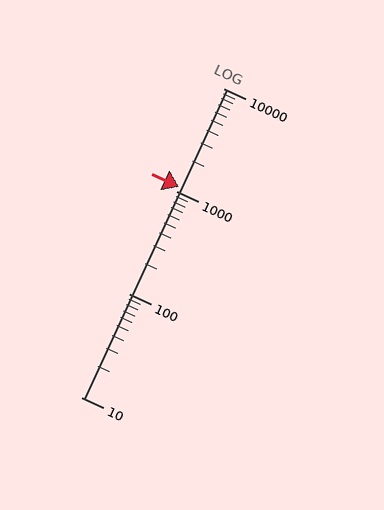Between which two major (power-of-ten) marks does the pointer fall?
The pointer is between 1000 and 10000.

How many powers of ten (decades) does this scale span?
The scale spans 3 decades, from 10 to 10000.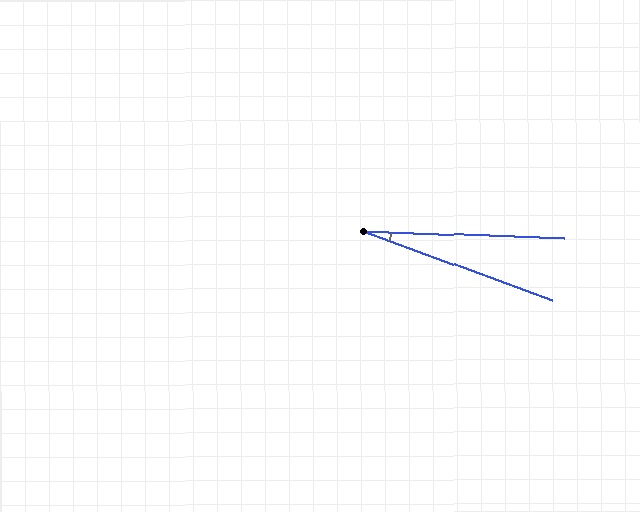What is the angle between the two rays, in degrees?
Approximately 18 degrees.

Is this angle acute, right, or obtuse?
It is acute.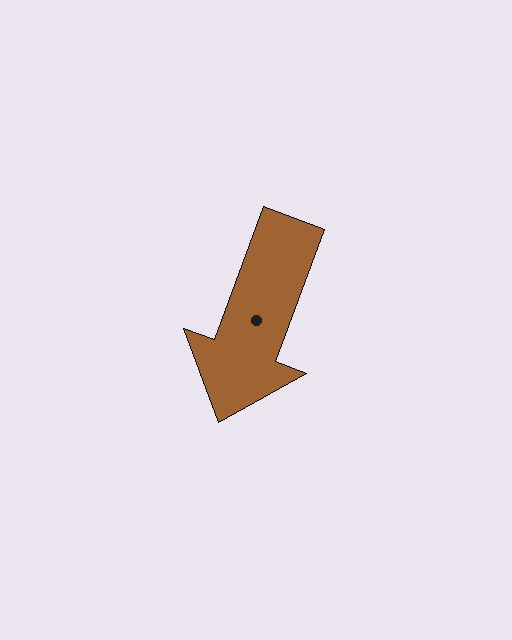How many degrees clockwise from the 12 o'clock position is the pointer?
Approximately 200 degrees.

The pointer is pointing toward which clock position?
Roughly 7 o'clock.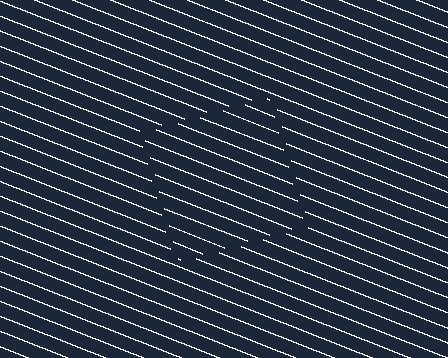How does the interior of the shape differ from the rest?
The interior of the shape contains the same grating, shifted by half a period — the contour is defined by the phase discontinuity where line-ends from the inner and outer gratings abut.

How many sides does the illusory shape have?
4 sides — the line-ends trace a square.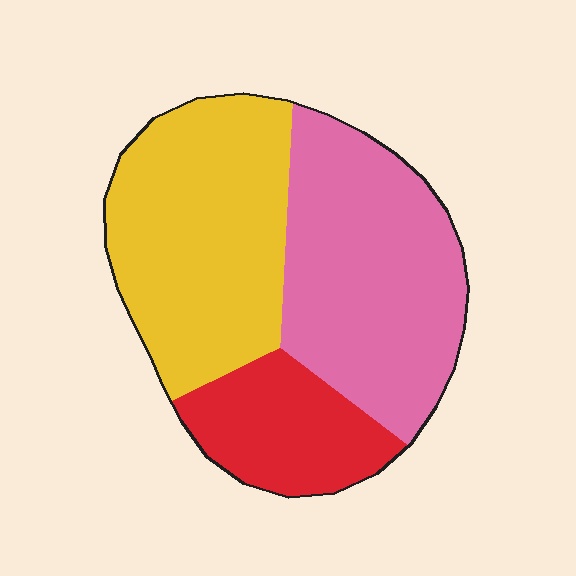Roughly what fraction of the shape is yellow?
Yellow covers about 40% of the shape.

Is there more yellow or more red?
Yellow.